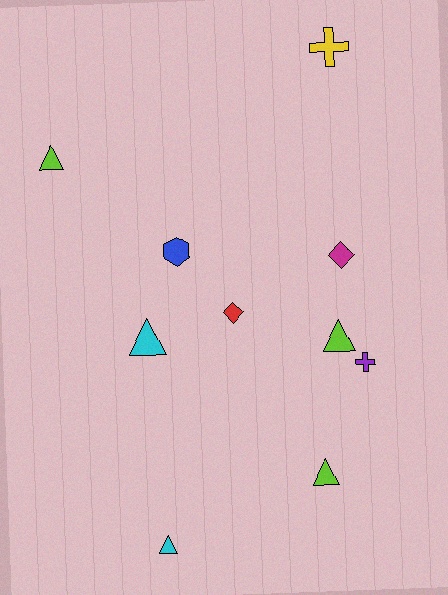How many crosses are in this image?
There are 2 crosses.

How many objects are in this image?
There are 10 objects.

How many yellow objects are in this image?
There is 1 yellow object.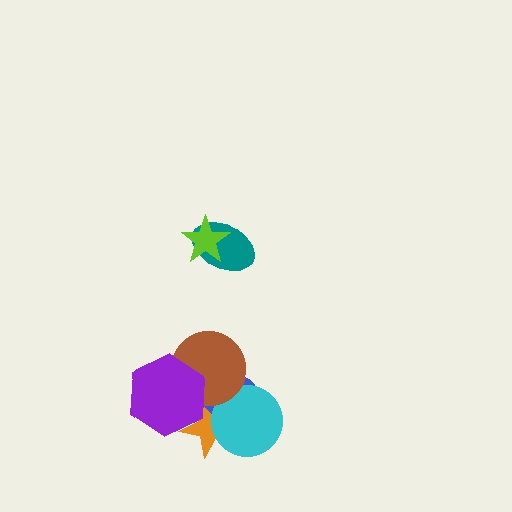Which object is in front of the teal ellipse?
The lime star is in front of the teal ellipse.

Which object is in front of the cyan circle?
The brown circle is in front of the cyan circle.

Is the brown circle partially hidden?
Yes, it is partially covered by another shape.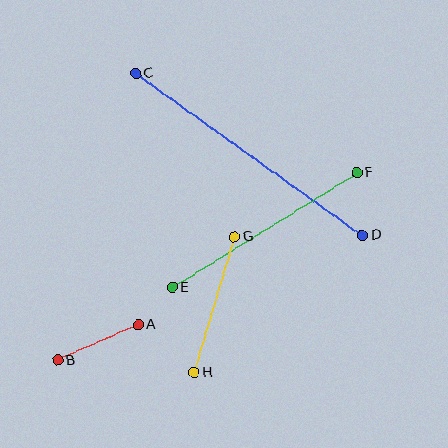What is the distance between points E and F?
The distance is approximately 217 pixels.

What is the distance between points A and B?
The distance is approximately 88 pixels.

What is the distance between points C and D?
The distance is approximately 278 pixels.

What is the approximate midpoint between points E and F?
The midpoint is at approximately (265, 230) pixels.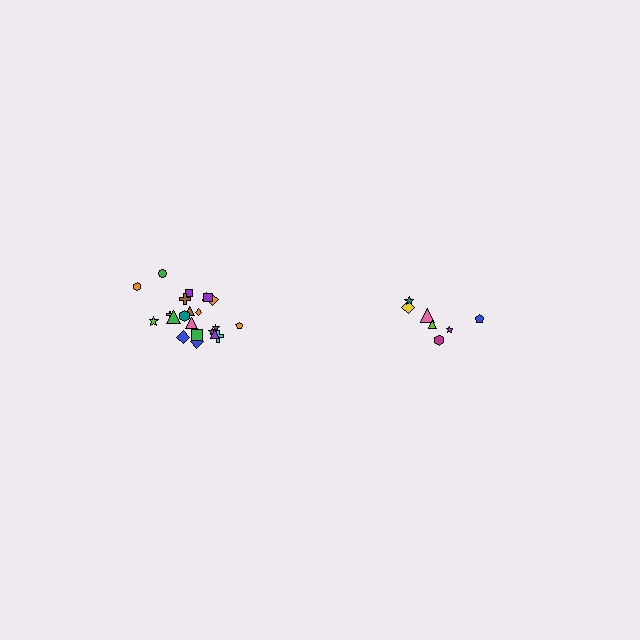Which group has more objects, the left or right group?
The left group.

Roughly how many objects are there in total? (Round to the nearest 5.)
Roughly 30 objects in total.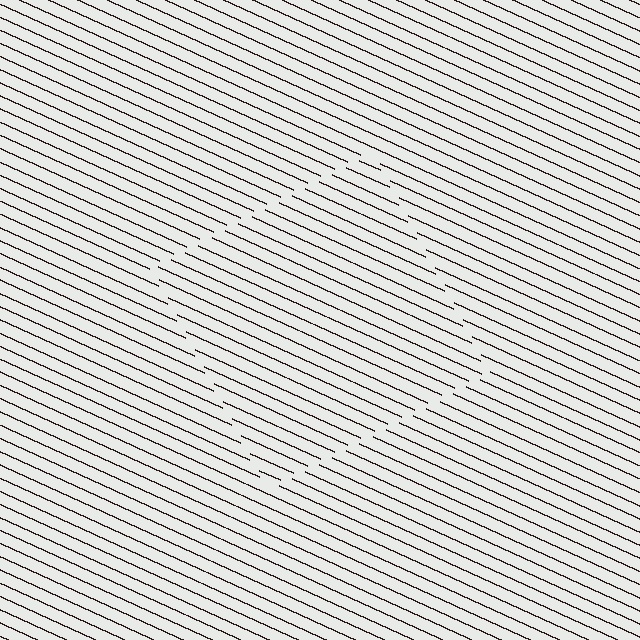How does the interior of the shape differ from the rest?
The interior of the shape contains the same grating, shifted by half a period — the contour is defined by the phase discontinuity where line-ends from the inner and outer gratings abut.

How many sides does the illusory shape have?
4 sides — the line-ends trace a square.